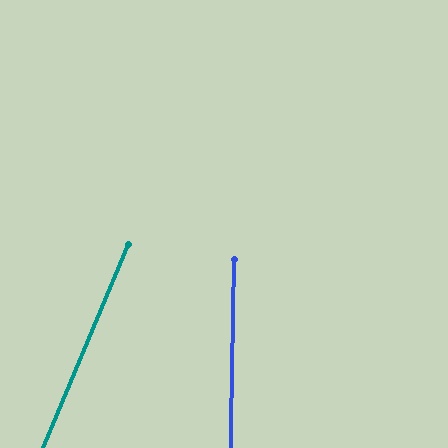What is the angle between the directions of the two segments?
Approximately 22 degrees.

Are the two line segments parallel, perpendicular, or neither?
Neither parallel nor perpendicular — they differ by about 22°.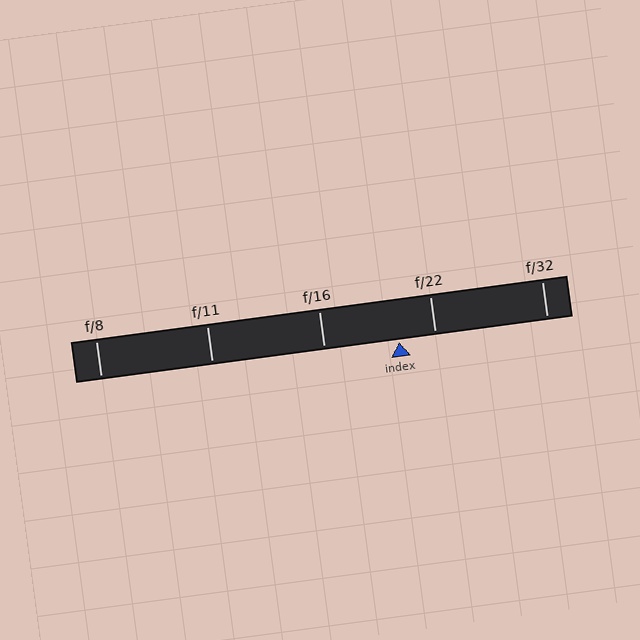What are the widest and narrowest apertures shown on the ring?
The widest aperture shown is f/8 and the narrowest is f/32.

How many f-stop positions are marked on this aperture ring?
There are 5 f-stop positions marked.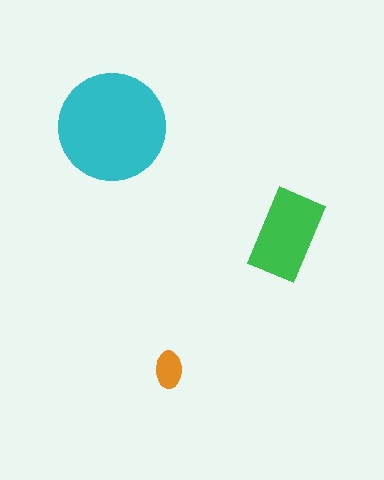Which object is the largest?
The cyan circle.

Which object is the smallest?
The orange ellipse.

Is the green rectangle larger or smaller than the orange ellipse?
Larger.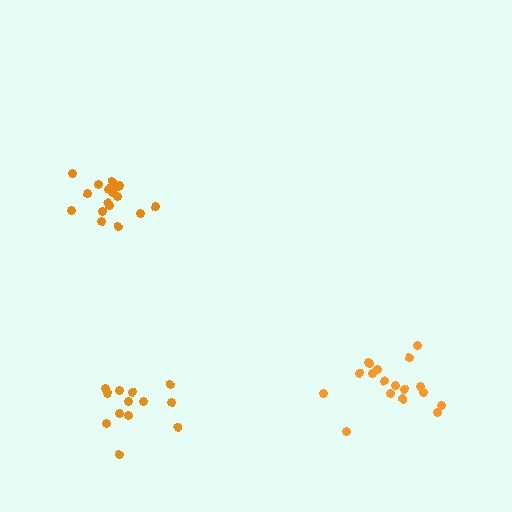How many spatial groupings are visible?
There are 3 spatial groupings.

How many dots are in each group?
Group 1: 18 dots, Group 2: 18 dots, Group 3: 13 dots (49 total).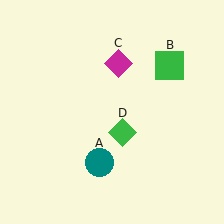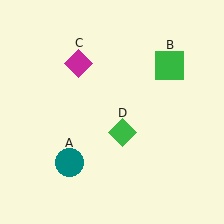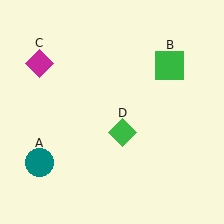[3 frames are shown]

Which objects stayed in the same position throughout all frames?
Green square (object B) and green diamond (object D) remained stationary.